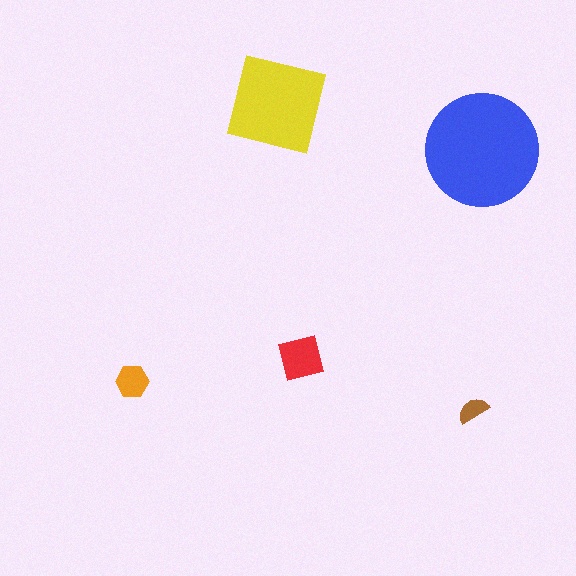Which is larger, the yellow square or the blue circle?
The blue circle.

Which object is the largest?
The blue circle.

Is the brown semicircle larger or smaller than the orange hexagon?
Smaller.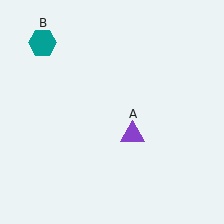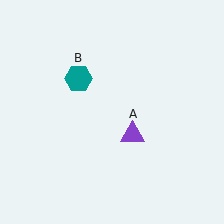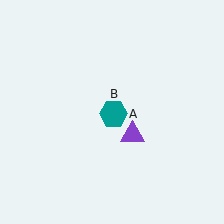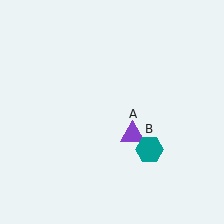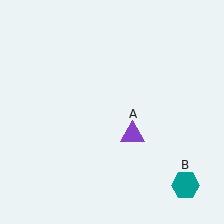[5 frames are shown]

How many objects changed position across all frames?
1 object changed position: teal hexagon (object B).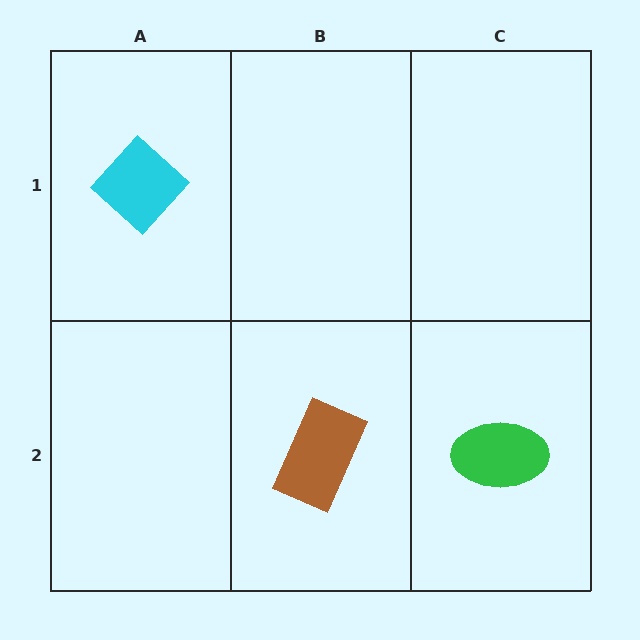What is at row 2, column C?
A green ellipse.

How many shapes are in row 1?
1 shape.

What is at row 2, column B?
A brown rectangle.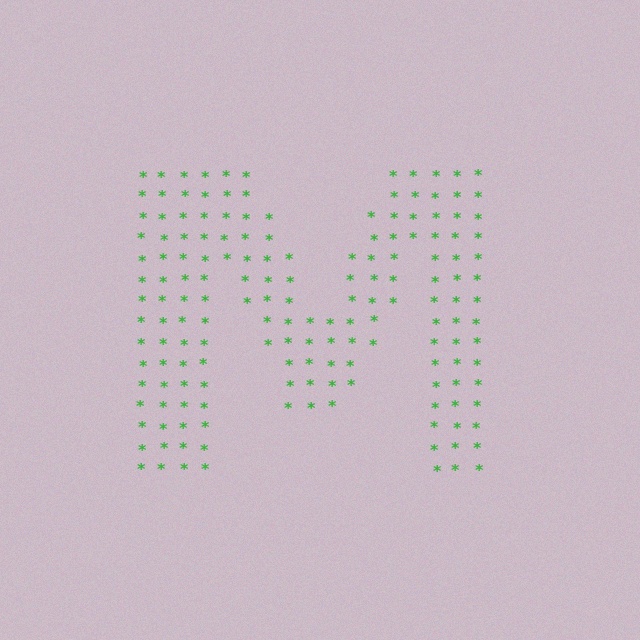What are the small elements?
The small elements are asterisks.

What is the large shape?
The large shape is the letter M.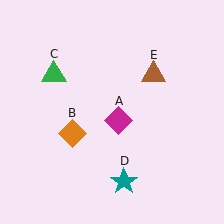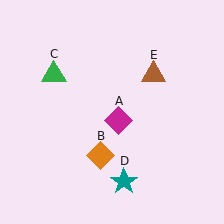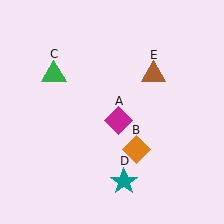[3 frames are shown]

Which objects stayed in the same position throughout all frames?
Magenta diamond (object A) and green triangle (object C) and teal star (object D) and brown triangle (object E) remained stationary.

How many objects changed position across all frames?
1 object changed position: orange diamond (object B).